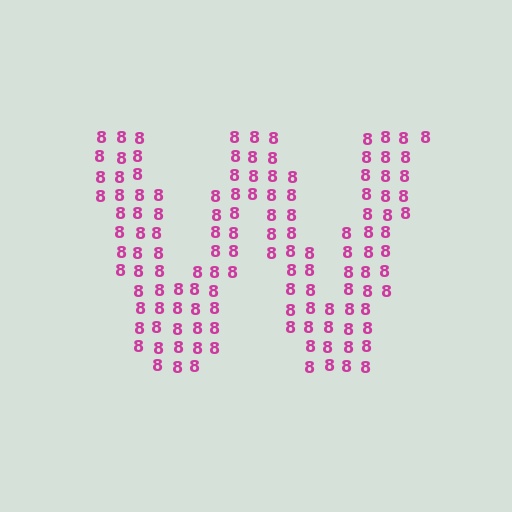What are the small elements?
The small elements are digit 8's.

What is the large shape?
The large shape is the letter W.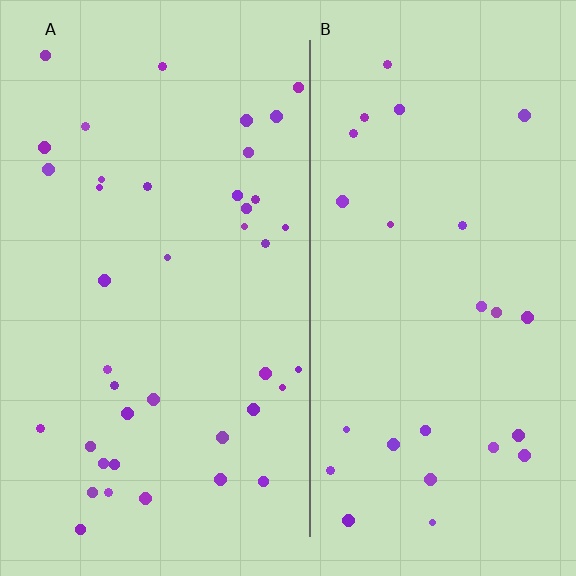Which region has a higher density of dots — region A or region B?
A (the left).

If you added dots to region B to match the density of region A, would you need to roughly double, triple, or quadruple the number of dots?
Approximately double.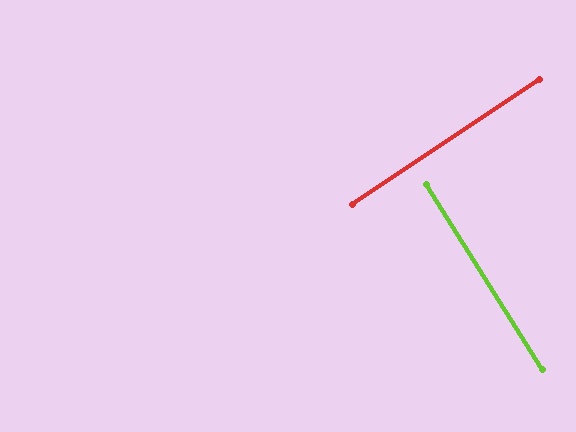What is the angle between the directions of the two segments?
Approximately 88 degrees.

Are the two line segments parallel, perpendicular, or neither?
Perpendicular — they meet at approximately 88°.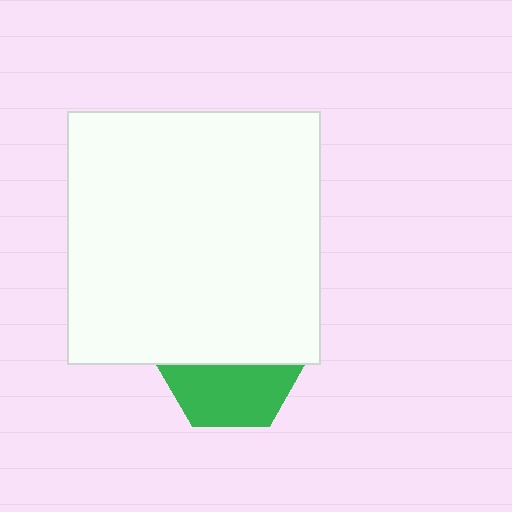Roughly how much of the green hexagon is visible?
A small part of it is visible (roughly 45%).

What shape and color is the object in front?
The object in front is a white square.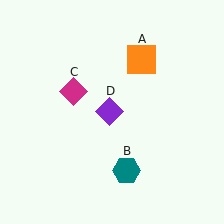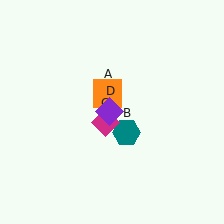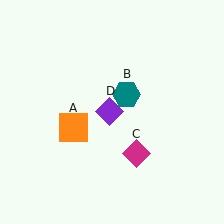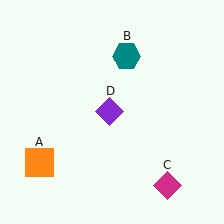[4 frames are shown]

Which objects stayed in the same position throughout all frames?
Purple diamond (object D) remained stationary.